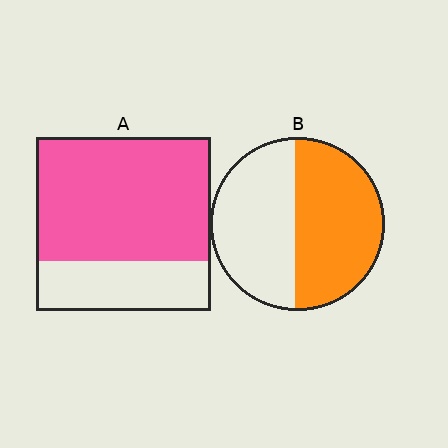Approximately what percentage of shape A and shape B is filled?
A is approximately 70% and B is approximately 50%.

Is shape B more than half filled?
Roughly half.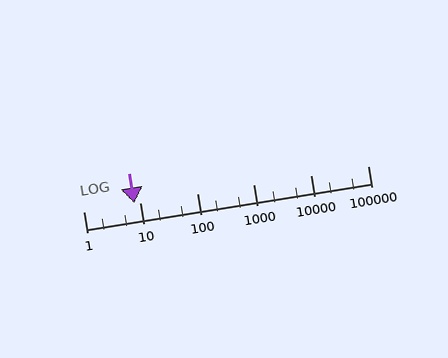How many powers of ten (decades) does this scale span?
The scale spans 5 decades, from 1 to 100000.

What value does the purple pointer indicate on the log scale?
The pointer indicates approximately 7.8.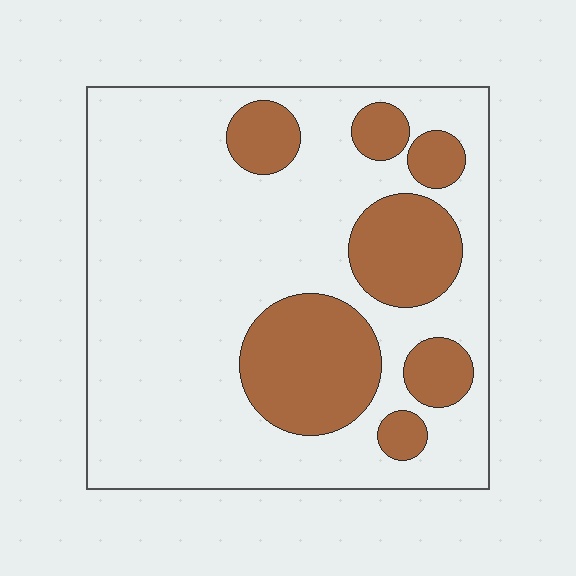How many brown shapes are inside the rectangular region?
7.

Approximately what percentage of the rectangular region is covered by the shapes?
Approximately 25%.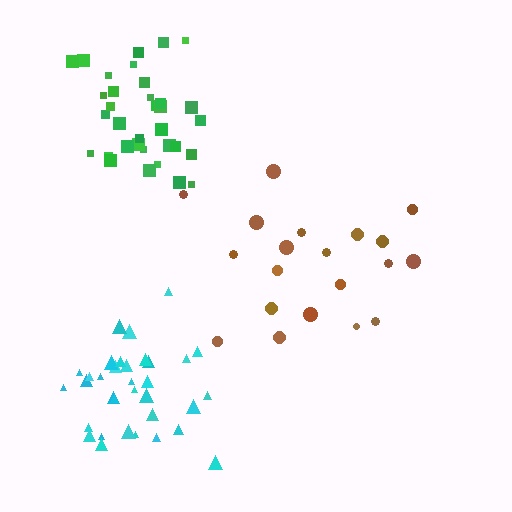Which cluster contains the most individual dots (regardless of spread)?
Cyan (34).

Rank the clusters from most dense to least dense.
green, cyan, brown.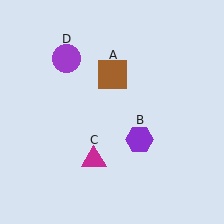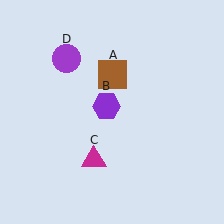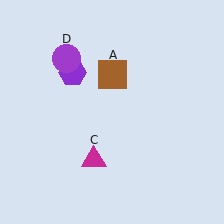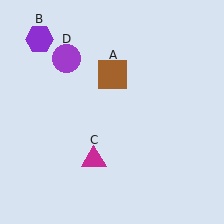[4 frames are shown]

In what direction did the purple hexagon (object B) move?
The purple hexagon (object B) moved up and to the left.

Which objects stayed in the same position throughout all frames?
Brown square (object A) and magenta triangle (object C) and purple circle (object D) remained stationary.